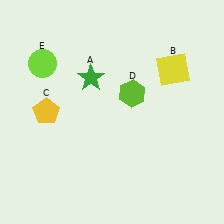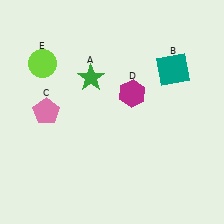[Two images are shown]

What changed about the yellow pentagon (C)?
In Image 1, C is yellow. In Image 2, it changed to pink.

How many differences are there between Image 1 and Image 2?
There are 3 differences between the two images.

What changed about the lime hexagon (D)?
In Image 1, D is lime. In Image 2, it changed to magenta.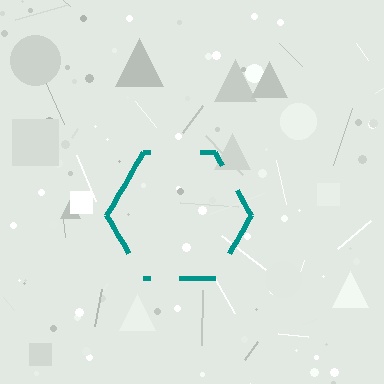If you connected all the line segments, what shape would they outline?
They would outline a hexagon.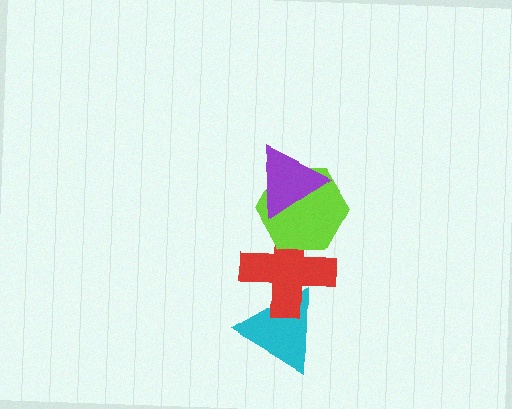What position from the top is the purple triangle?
The purple triangle is 1st from the top.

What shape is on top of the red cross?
The lime hexagon is on top of the red cross.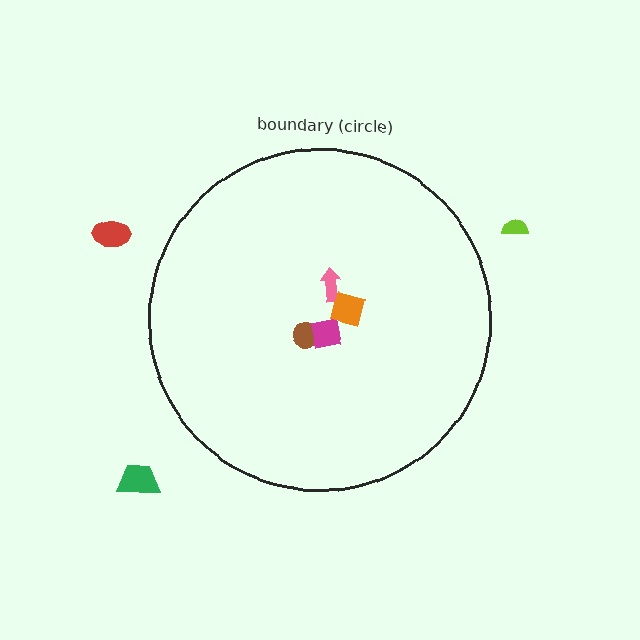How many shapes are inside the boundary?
4 inside, 3 outside.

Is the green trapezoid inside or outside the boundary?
Outside.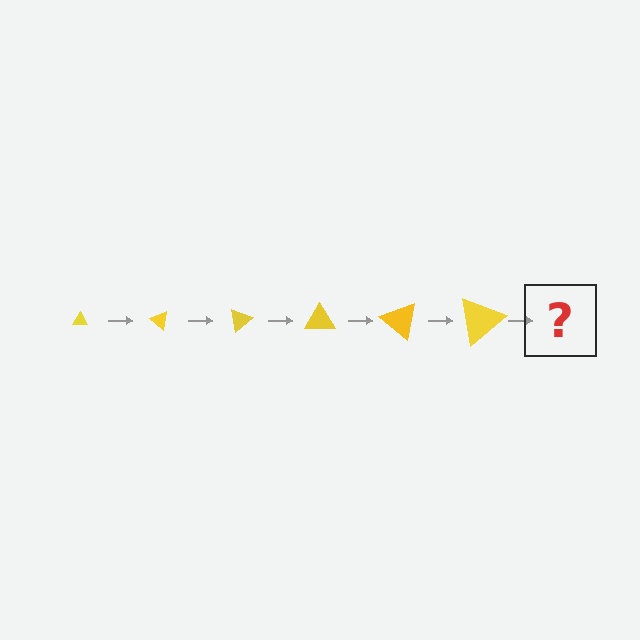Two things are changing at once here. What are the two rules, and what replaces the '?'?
The two rules are that the triangle grows larger each step and it rotates 40 degrees each step. The '?' should be a triangle, larger than the previous one and rotated 240 degrees from the start.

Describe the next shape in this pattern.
It should be a triangle, larger than the previous one and rotated 240 degrees from the start.